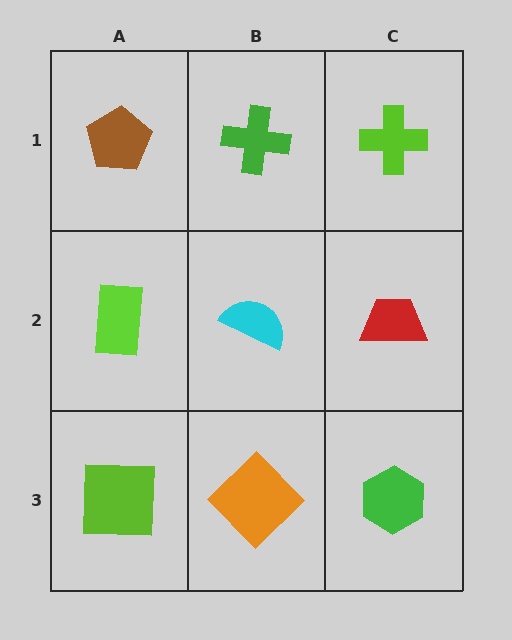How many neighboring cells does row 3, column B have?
3.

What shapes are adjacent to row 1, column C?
A red trapezoid (row 2, column C), a green cross (row 1, column B).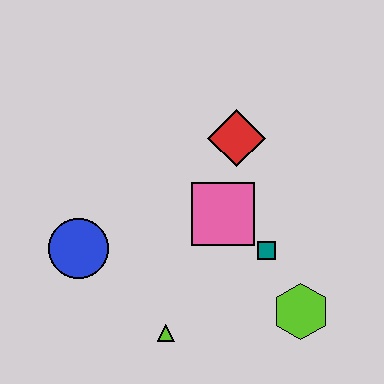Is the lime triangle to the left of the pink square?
Yes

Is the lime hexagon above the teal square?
No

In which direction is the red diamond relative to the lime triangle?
The red diamond is above the lime triangle.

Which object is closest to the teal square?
The pink square is closest to the teal square.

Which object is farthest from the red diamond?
The lime triangle is farthest from the red diamond.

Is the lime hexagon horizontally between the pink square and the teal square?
No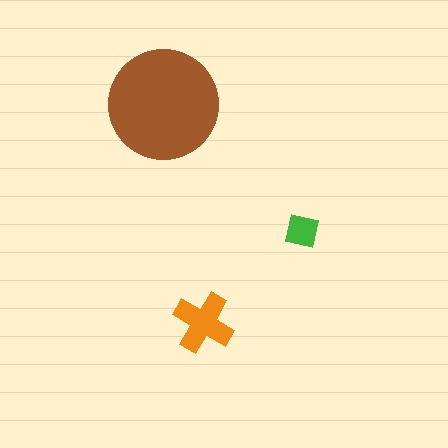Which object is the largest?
The brown circle.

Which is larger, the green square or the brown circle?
The brown circle.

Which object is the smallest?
The green square.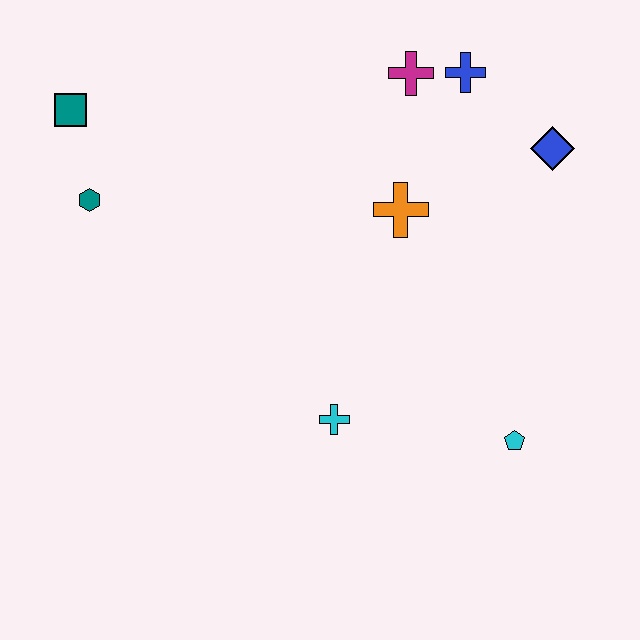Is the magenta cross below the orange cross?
No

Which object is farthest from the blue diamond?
The teal square is farthest from the blue diamond.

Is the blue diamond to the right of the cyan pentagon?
Yes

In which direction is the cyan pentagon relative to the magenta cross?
The cyan pentagon is below the magenta cross.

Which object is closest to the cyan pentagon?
The cyan cross is closest to the cyan pentagon.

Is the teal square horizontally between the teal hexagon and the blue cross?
No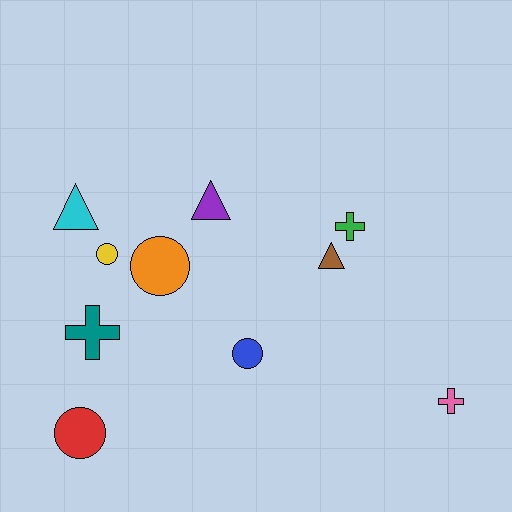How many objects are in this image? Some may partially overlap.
There are 10 objects.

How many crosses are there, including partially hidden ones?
There are 3 crosses.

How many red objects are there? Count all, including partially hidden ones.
There is 1 red object.